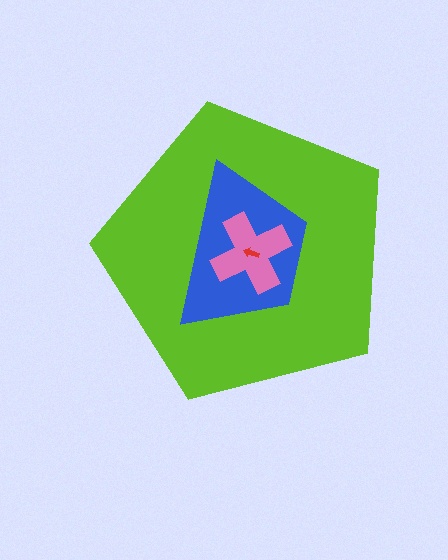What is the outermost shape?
The lime pentagon.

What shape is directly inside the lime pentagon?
The blue trapezoid.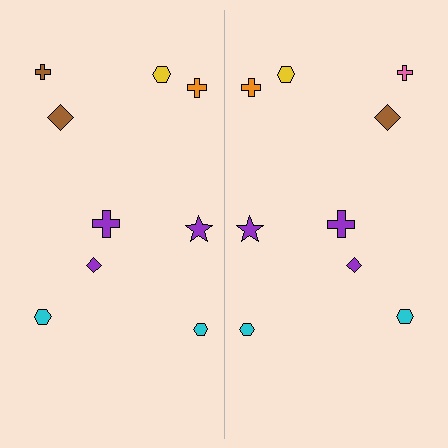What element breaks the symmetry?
The pink cross on the right side breaks the symmetry — its mirror counterpart is brown.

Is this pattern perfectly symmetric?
No, the pattern is not perfectly symmetric. The pink cross on the right side breaks the symmetry — its mirror counterpart is brown.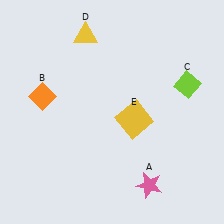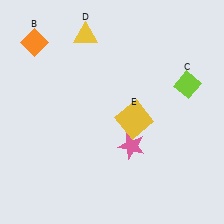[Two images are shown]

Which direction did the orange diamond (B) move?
The orange diamond (B) moved up.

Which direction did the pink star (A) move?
The pink star (A) moved up.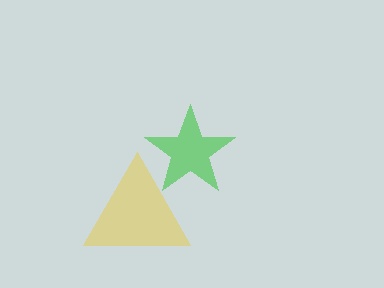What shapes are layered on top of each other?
The layered shapes are: a yellow triangle, a green star.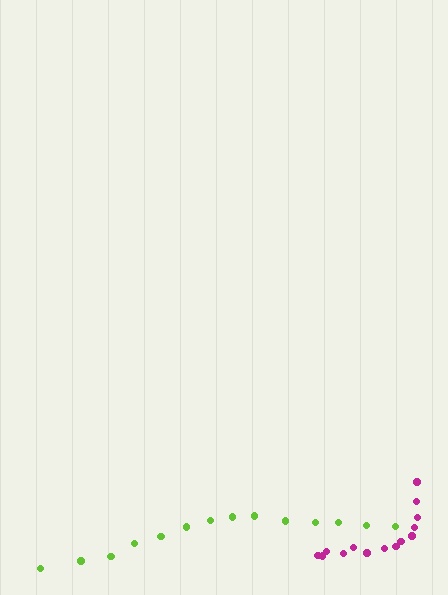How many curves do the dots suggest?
There are 2 distinct paths.